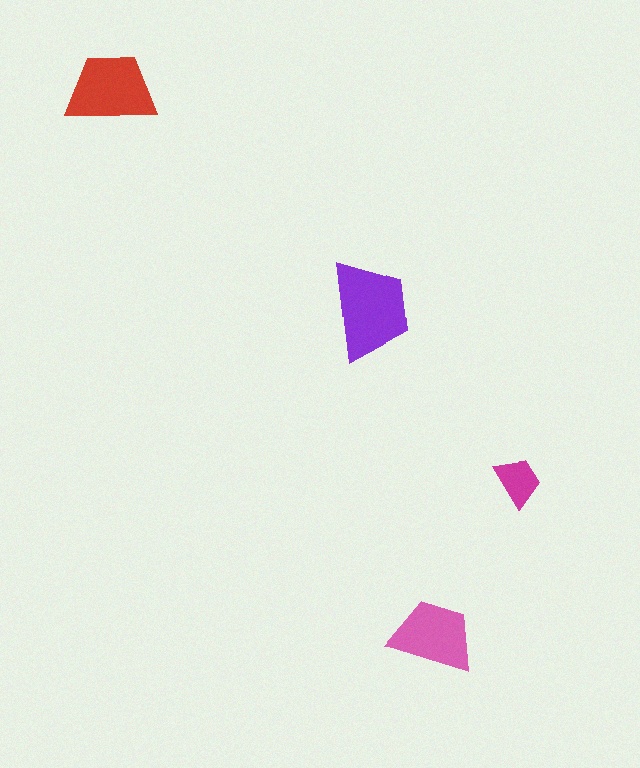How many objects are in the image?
There are 4 objects in the image.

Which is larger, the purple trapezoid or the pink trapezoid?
The purple one.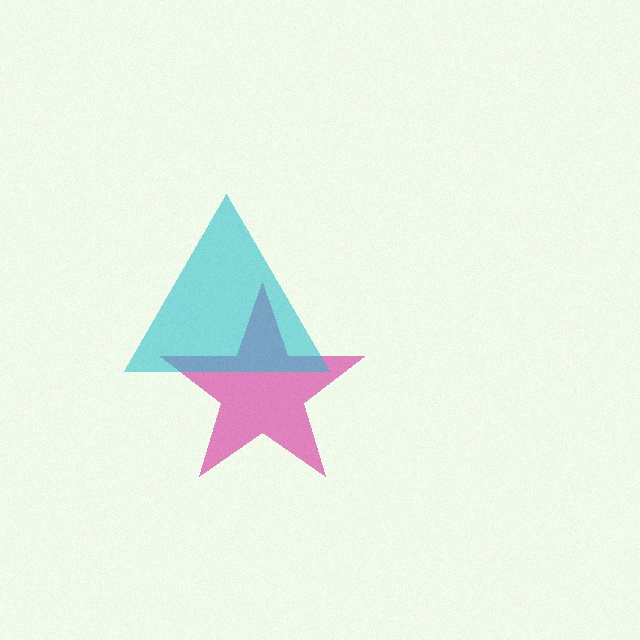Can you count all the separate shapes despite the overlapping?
Yes, there are 2 separate shapes.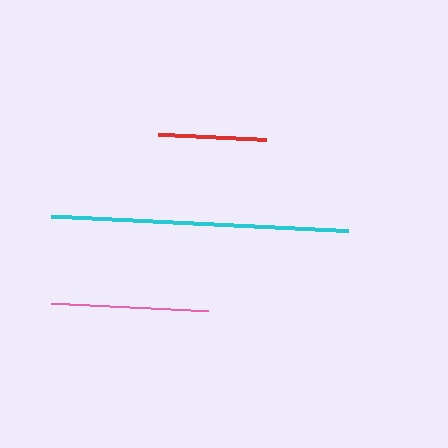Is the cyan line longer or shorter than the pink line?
The cyan line is longer than the pink line.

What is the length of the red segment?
The red segment is approximately 109 pixels long.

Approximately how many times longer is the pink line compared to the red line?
The pink line is approximately 1.4 times the length of the red line.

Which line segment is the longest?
The cyan line is the longest at approximately 297 pixels.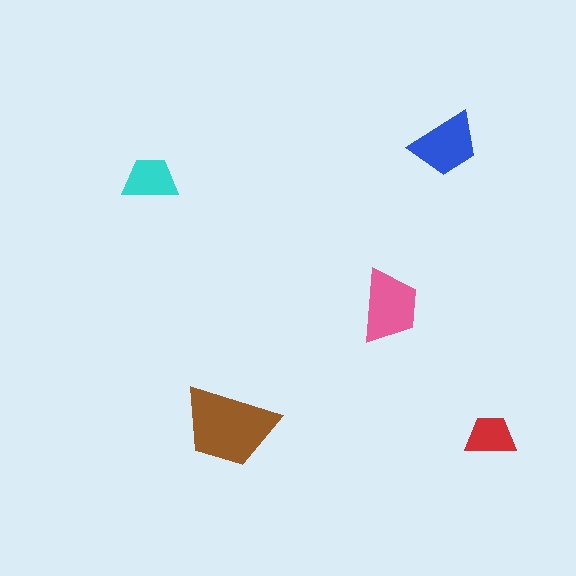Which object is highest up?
The blue trapezoid is topmost.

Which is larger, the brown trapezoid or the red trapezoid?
The brown one.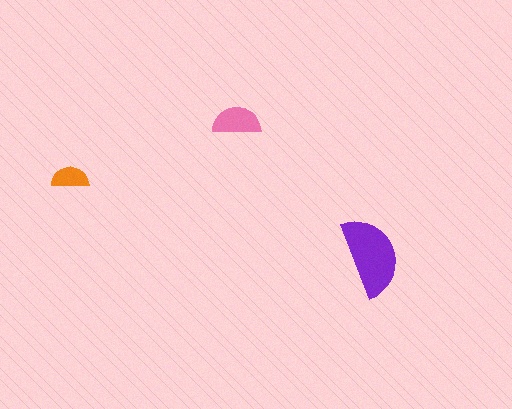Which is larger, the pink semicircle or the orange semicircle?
The pink one.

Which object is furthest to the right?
The purple semicircle is rightmost.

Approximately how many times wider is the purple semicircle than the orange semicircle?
About 2 times wider.